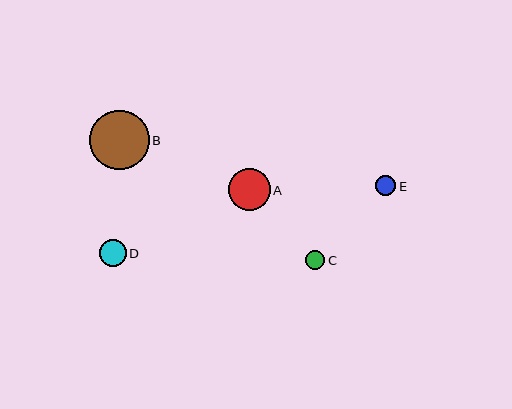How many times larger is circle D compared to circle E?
Circle D is approximately 1.3 times the size of circle E.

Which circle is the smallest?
Circle C is the smallest with a size of approximately 19 pixels.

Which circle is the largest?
Circle B is the largest with a size of approximately 59 pixels.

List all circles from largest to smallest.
From largest to smallest: B, A, D, E, C.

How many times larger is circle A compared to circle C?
Circle A is approximately 2.2 times the size of circle C.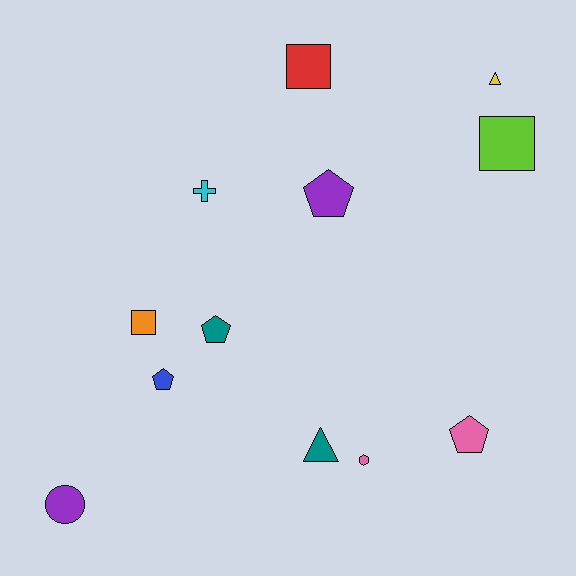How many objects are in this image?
There are 12 objects.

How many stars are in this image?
There are no stars.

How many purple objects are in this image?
There are 2 purple objects.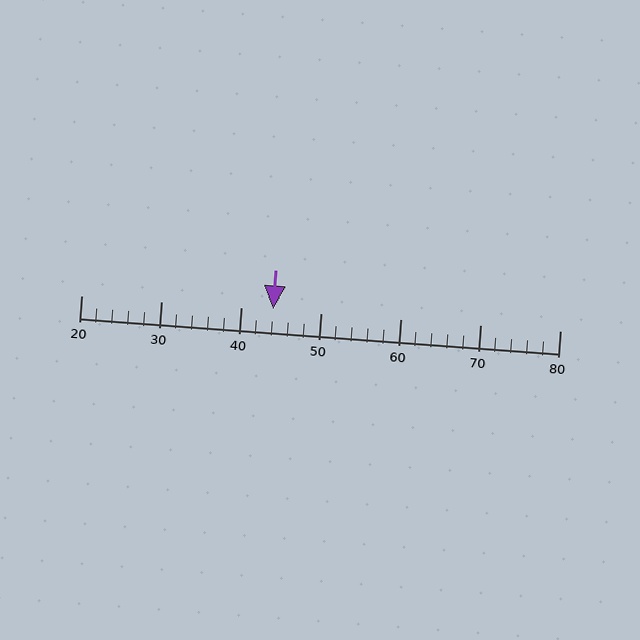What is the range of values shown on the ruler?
The ruler shows values from 20 to 80.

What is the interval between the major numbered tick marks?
The major tick marks are spaced 10 units apart.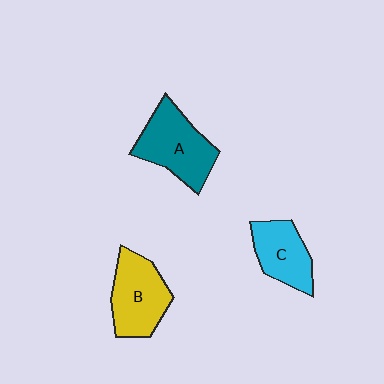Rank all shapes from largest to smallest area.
From largest to smallest: A (teal), B (yellow), C (cyan).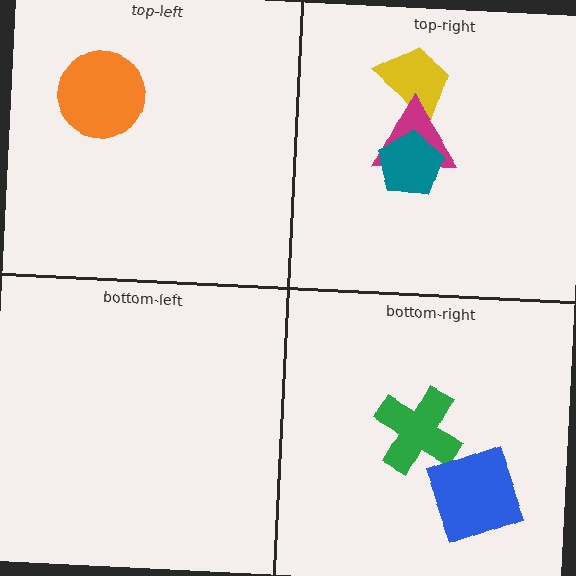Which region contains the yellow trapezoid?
The top-right region.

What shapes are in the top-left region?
The orange circle.